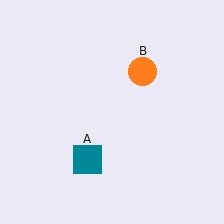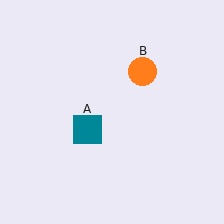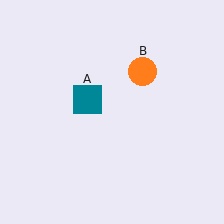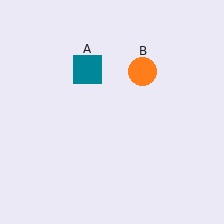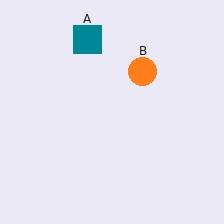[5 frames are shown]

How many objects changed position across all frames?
1 object changed position: teal square (object A).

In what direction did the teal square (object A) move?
The teal square (object A) moved up.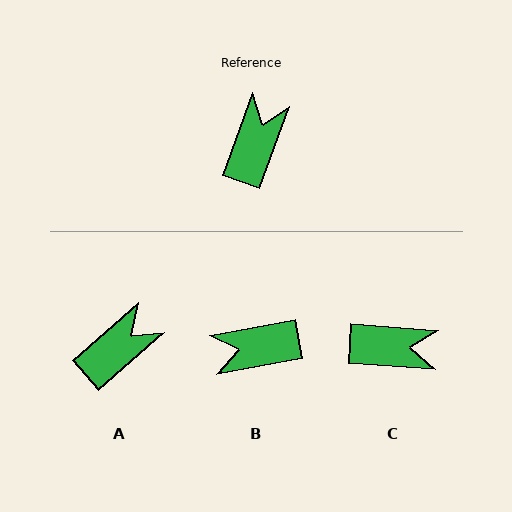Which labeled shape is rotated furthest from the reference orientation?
B, about 120 degrees away.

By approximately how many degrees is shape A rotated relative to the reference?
Approximately 29 degrees clockwise.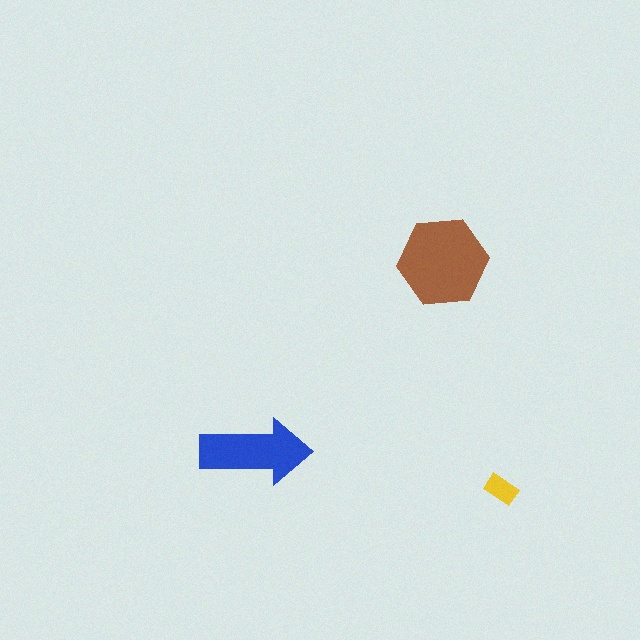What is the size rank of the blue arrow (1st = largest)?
2nd.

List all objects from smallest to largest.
The yellow rectangle, the blue arrow, the brown hexagon.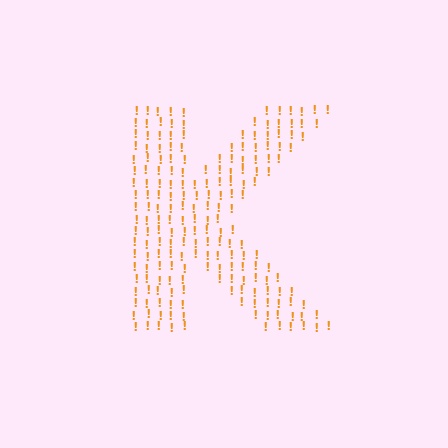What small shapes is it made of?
It is made of small exclamation marks.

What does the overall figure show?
The overall figure shows the letter K.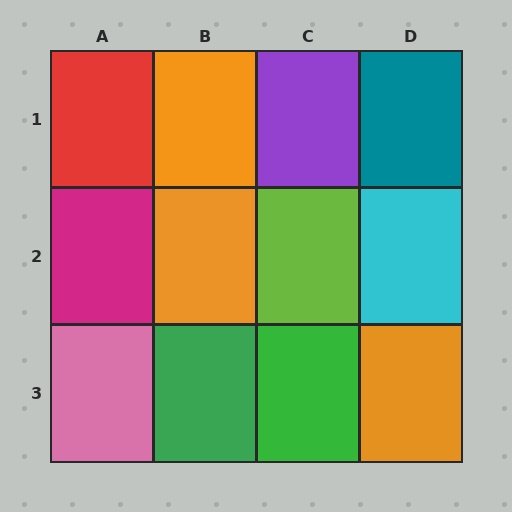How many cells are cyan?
1 cell is cyan.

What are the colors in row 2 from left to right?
Magenta, orange, lime, cyan.